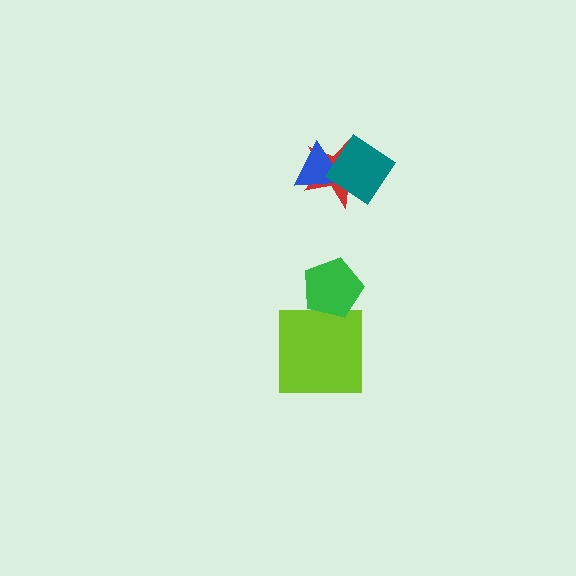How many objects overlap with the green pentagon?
1 object overlaps with the green pentagon.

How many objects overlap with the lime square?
1 object overlaps with the lime square.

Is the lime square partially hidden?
Yes, it is partially covered by another shape.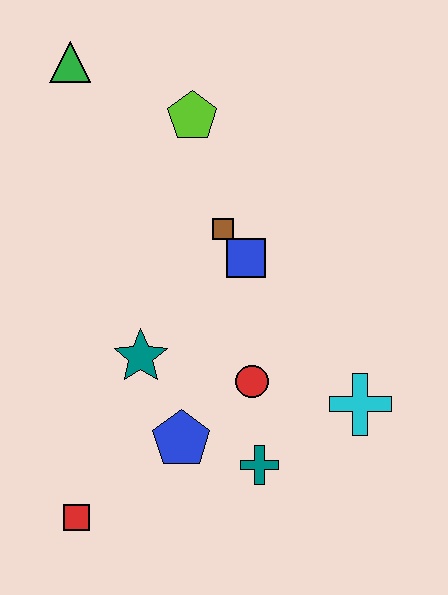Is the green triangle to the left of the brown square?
Yes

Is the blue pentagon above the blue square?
No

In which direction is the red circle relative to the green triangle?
The red circle is below the green triangle.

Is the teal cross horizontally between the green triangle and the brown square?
No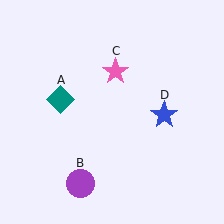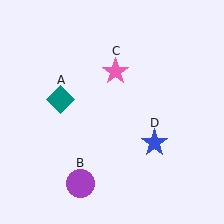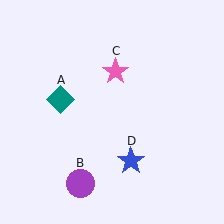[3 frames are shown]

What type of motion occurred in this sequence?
The blue star (object D) rotated clockwise around the center of the scene.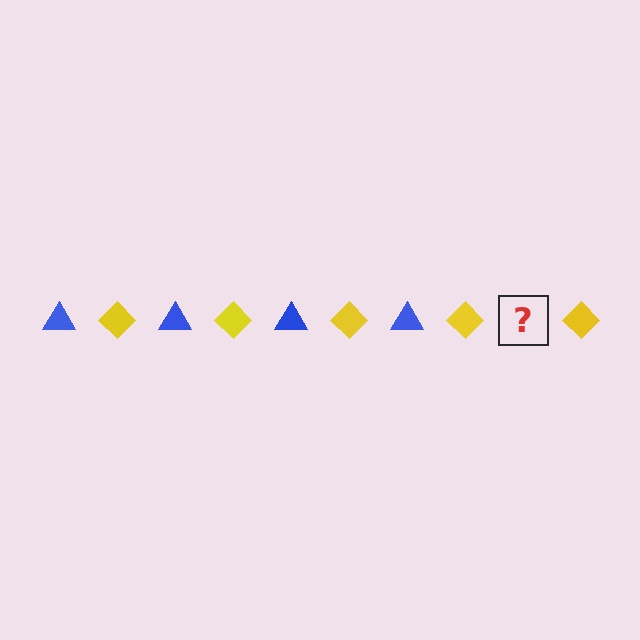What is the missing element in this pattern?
The missing element is a blue triangle.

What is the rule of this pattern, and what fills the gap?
The rule is that the pattern alternates between blue triangle and yellow diamond. The gap should be filled with a blue triangle.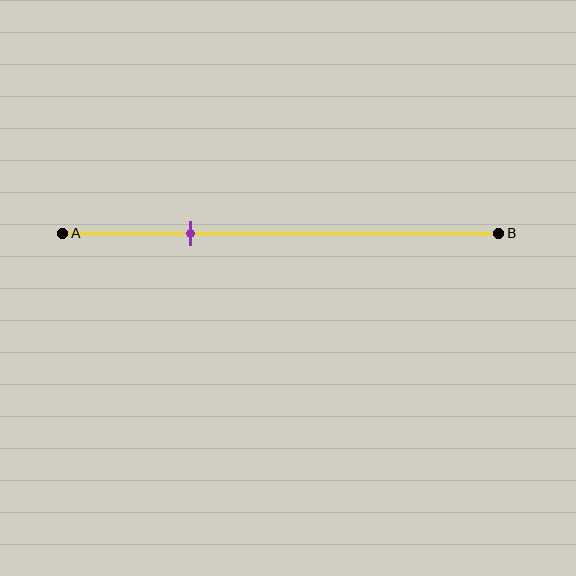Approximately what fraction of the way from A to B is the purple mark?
The purple mark is approximately 30% of the way from A to B.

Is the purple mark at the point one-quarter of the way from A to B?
No, the mark is at about 30% from A, not at the 25% one-quarter point.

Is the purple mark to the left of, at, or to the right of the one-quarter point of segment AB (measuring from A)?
The purple mark is to the right of the one-quarter point of segment AB.